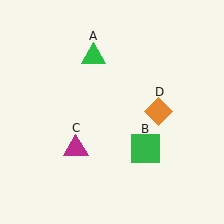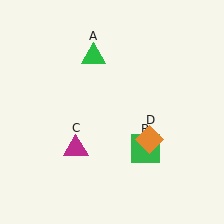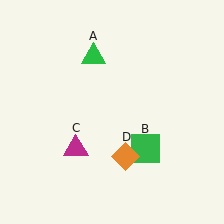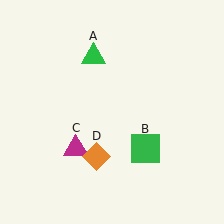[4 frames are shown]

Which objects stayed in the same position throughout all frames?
Green triangle (object A) and green square (object B) and magenta triangle (object C) remained stationary.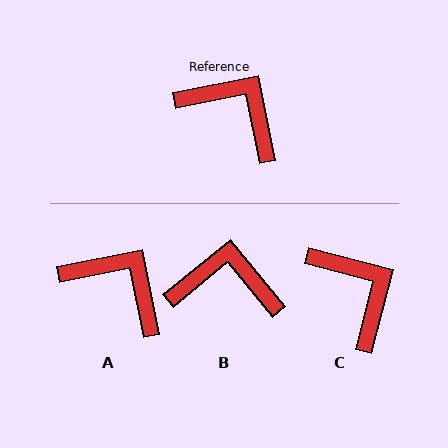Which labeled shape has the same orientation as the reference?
A.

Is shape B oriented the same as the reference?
No, it is off by about 28 degrees.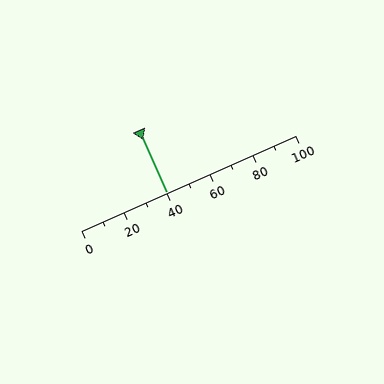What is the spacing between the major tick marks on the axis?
The major ticks are spaced 20 apart.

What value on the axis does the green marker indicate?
The marker indicates approximately 40.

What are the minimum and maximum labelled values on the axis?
The axis runs from 0 to 100.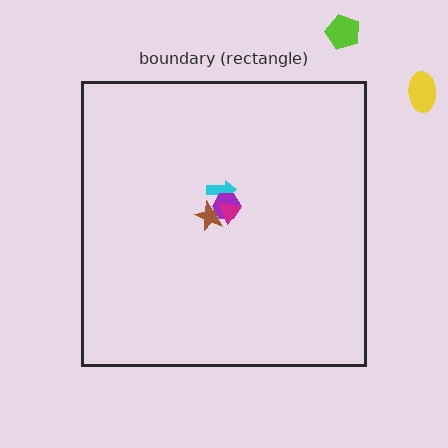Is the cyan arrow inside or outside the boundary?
Inside.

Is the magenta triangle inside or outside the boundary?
Inside.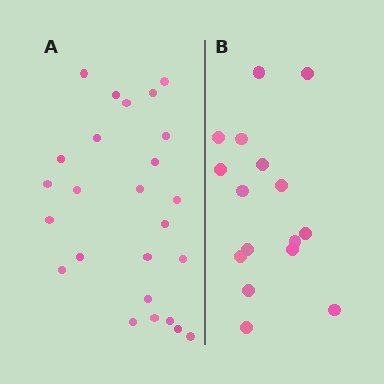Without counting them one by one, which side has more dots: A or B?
Region A (the left region) has more dots.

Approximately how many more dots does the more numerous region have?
Region A has roughly 8 or so more dots than region B.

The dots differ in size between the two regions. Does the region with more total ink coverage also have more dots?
No. Region B has more total ink coverage because its dots are larger, but region A actually contains more individual dots. Total area can be misleading — the number of items is what matters here.